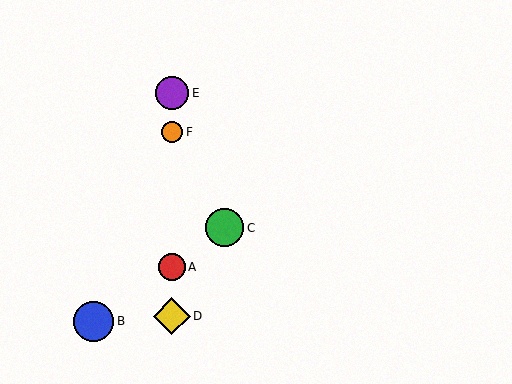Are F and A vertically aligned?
Yes, both are at x≈172.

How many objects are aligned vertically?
4 objects (A, D, E, F) are aligned vertically.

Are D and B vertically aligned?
No, D is at x≈172 and B is at x≈94.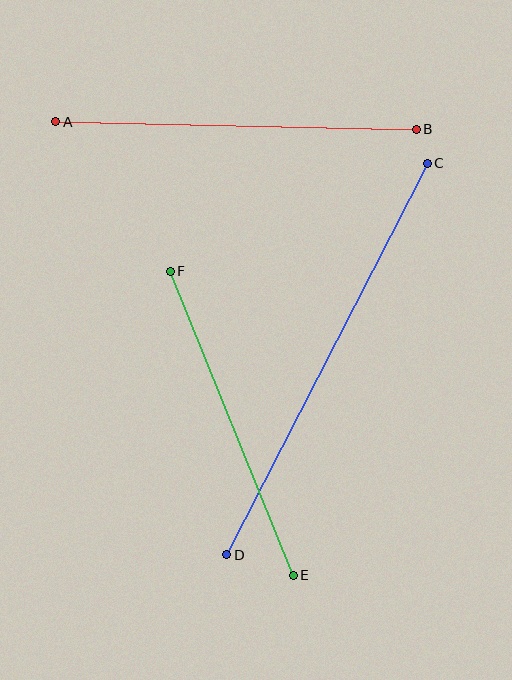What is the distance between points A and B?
The distance is approximately 361 pixels.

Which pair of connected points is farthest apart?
Points C and D are farthest apart.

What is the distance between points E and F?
The distance is approximately 328 pixels.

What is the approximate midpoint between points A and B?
The midpoint is at approximately (236, 126) pixels.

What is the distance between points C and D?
The distance is approximately 440 pixels.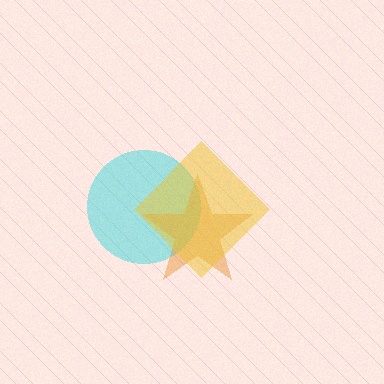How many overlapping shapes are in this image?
There are 3 overlapping shapes in the image.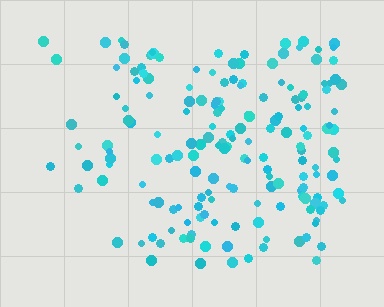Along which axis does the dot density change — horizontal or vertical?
Horizontal.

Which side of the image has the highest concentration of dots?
The right.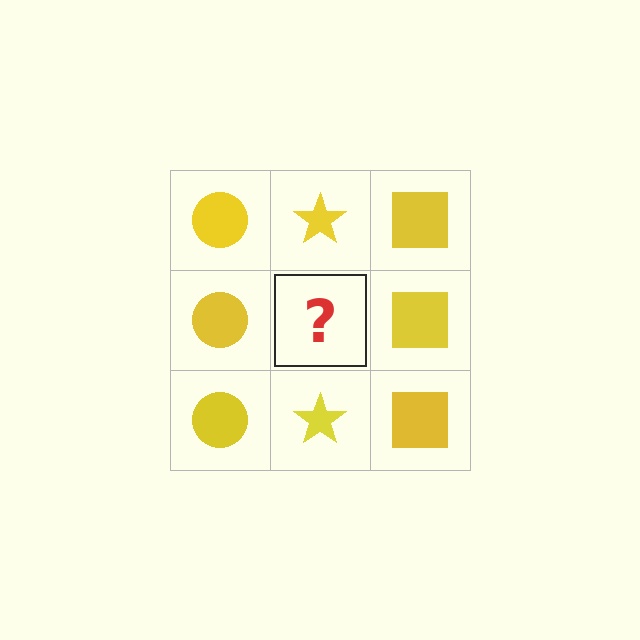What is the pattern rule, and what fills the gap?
The rule is that each column has a consistent shape. The gap should be filled with a yellow star.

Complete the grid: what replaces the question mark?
The question mark should be replaced with a yellow star.